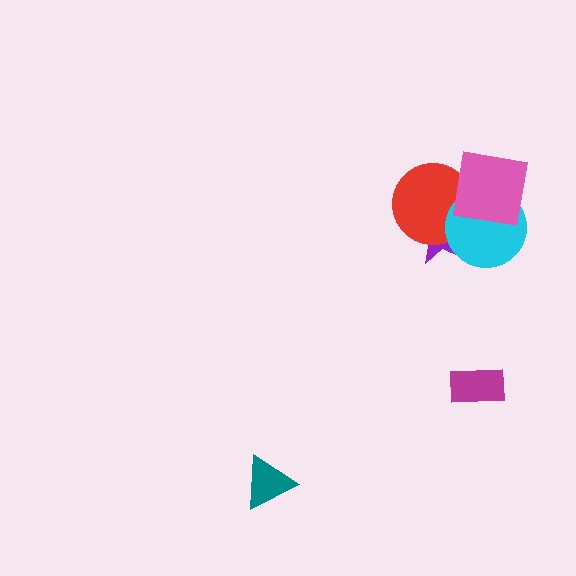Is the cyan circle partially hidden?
Yes, it is partially covered by another shape.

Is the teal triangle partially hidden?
No, no other shape covers it.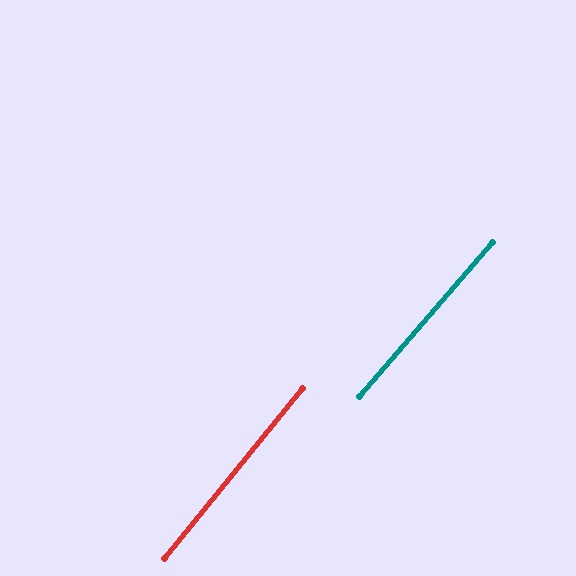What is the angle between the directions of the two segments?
Approximately 2 degrees.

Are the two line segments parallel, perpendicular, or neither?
Parallel — their directions differ by only 1.7°.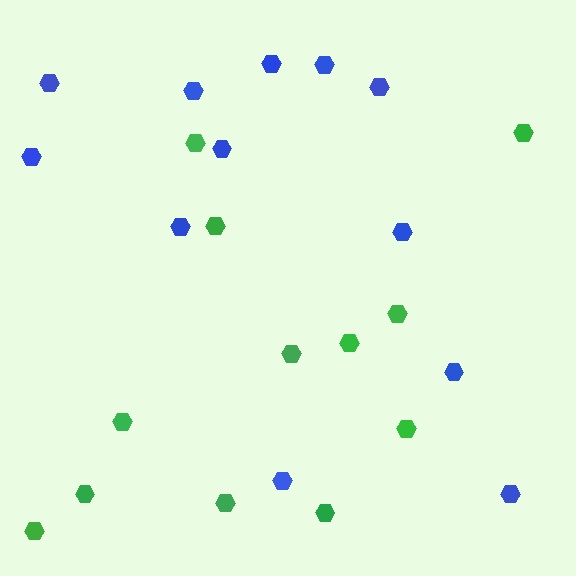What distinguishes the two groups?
There are 2 groups: one group of green hexagons (12) and one group of blue hexagons (12).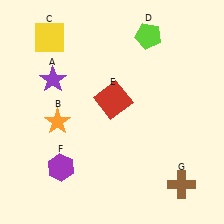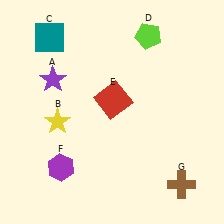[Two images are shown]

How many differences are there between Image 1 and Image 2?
There are 2 differences between the two images.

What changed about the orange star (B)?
In Image 1, B is orange. In Image 2, it changed to yellow.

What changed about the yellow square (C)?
In Image 1, C is yellow. In Image 2, it changed to teal.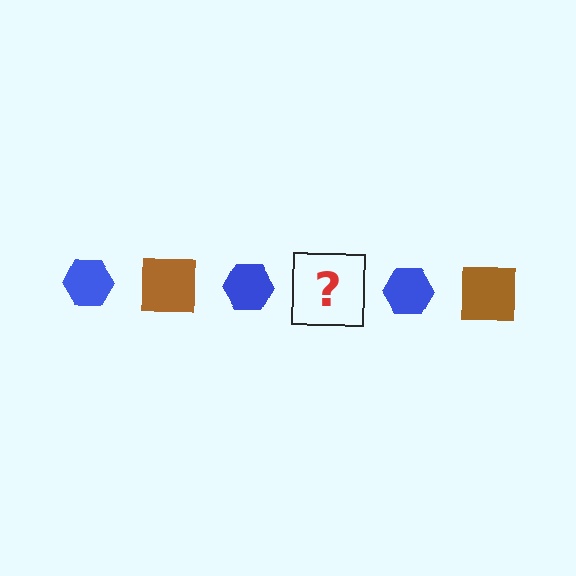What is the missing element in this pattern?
The missing element is a brown square.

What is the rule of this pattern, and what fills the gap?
The rule is that the pattern alternates between blue hexagon and brown square. The gap should be filled with a brown square.